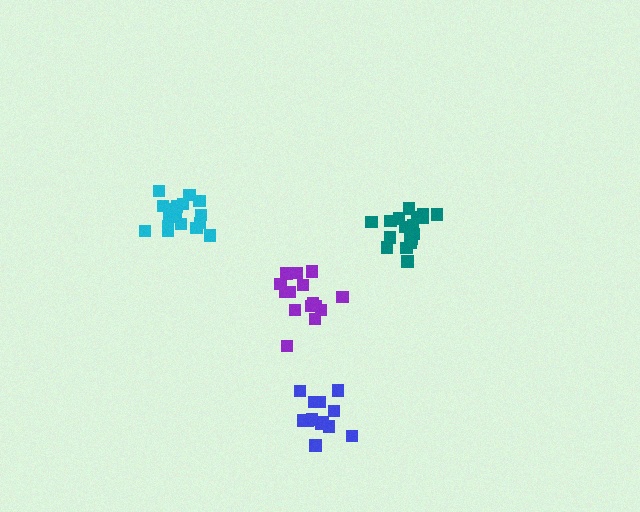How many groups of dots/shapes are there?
There are 4 groups.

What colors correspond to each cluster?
The clusters are colored: cyan, blue, teal, purple.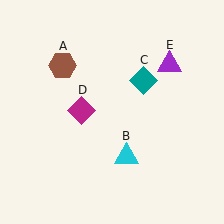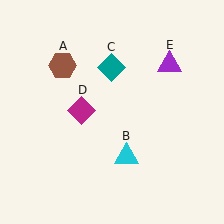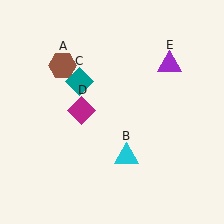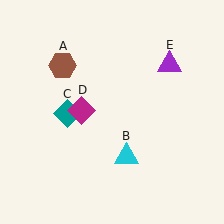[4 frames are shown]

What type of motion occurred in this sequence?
The teal diamond (object C) rotated counterclockwise around the center of the scene.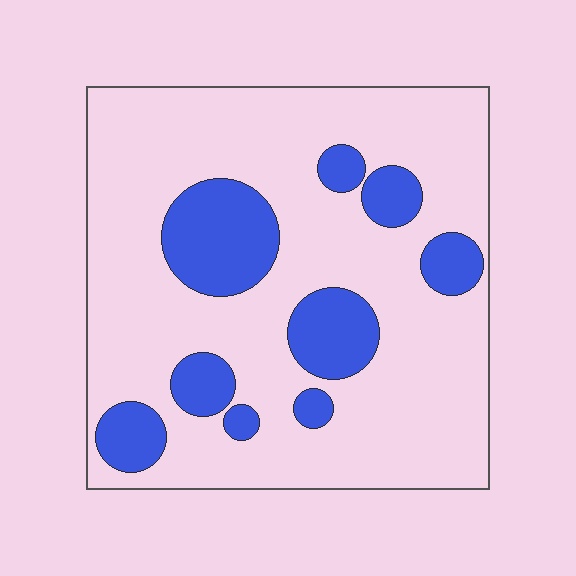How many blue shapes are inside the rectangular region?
9.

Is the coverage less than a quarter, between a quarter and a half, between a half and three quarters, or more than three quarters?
Less than a quarter.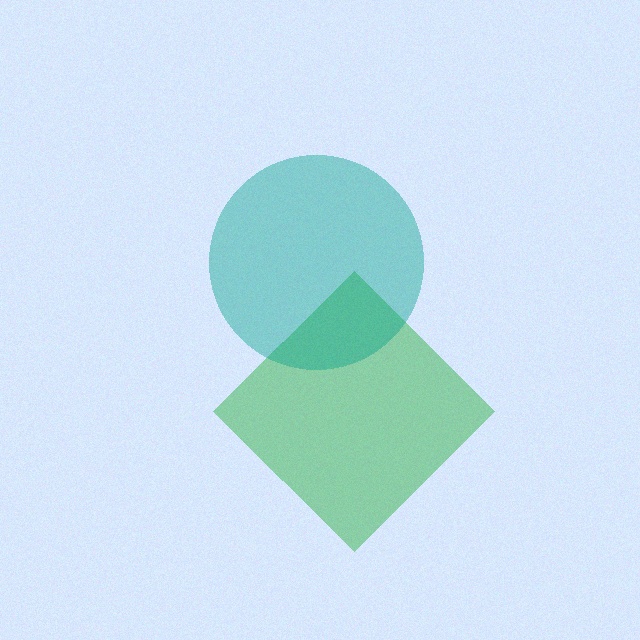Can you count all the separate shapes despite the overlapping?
Yes, there are 2 separate shapes.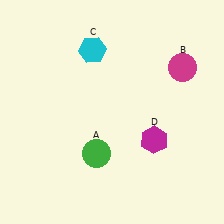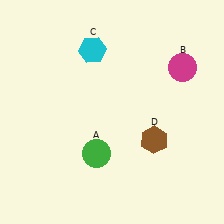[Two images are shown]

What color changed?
The hexagon (D) changed from magenta in Image 1 to brown in Image 2.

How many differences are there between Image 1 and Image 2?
There is 1 difference between the two images.